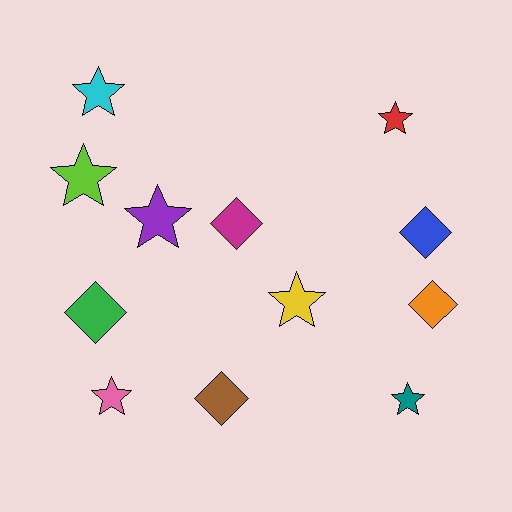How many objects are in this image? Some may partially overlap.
There are 12 objects.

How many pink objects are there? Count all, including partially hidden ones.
There is 1 pink object.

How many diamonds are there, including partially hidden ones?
There are 5 diamonds.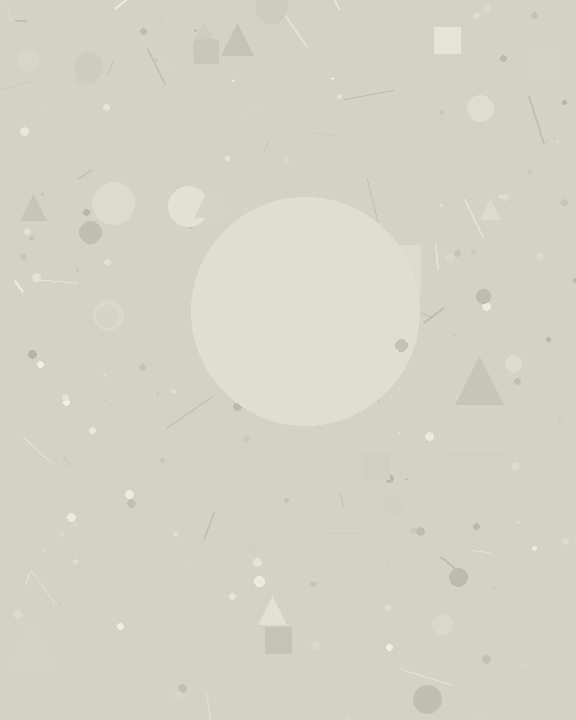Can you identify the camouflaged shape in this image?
The camouflaged shape is a circle.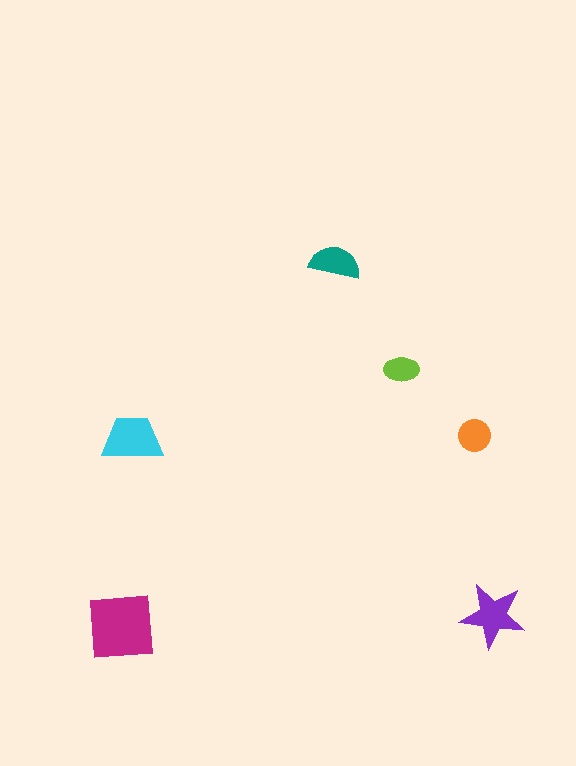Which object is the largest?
The magenta square.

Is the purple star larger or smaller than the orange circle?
Larger.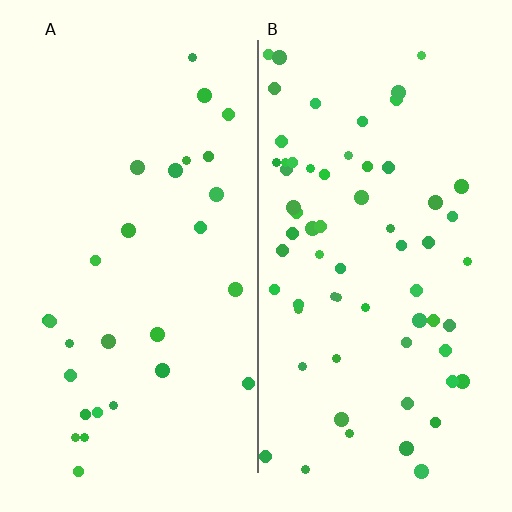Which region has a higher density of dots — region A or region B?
B (the right).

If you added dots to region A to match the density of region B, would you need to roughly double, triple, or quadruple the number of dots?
Approximately double.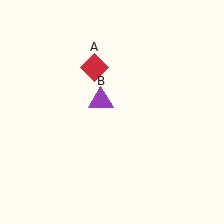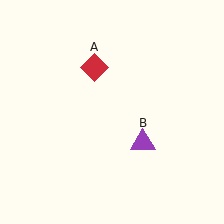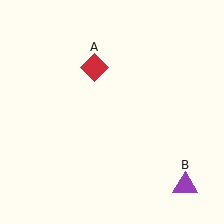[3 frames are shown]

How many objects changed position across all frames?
1 object changed position: purple triangle (object B).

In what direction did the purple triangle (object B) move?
The purple triangle (object B) moved down and to the right.